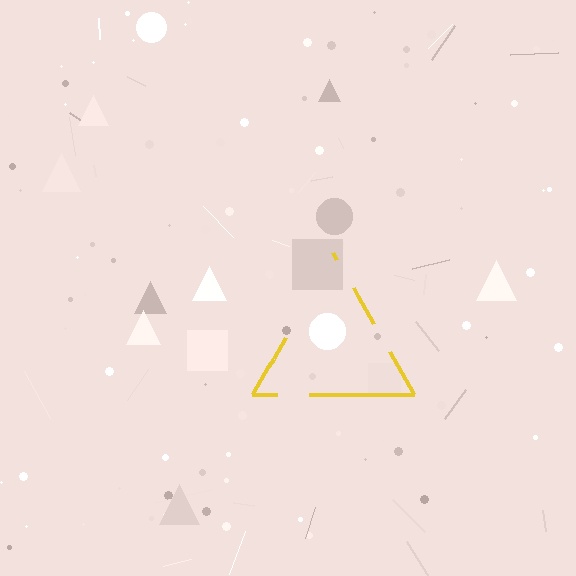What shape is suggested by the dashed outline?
The dashed outline suggests a triangle.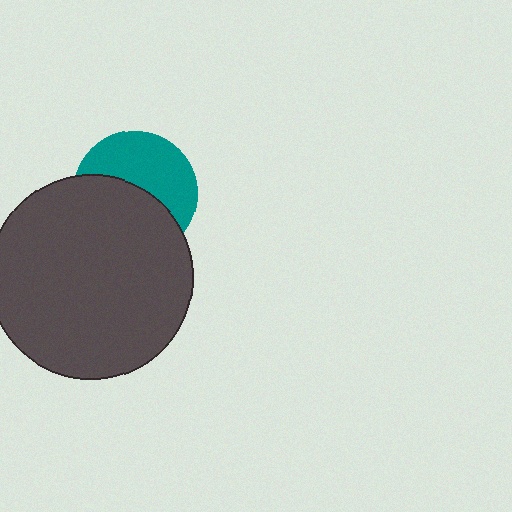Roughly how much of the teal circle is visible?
About half of it is visible (roughly 48%).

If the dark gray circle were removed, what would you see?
You would see the complete teal circle.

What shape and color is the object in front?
The object in front is a dark gray circle.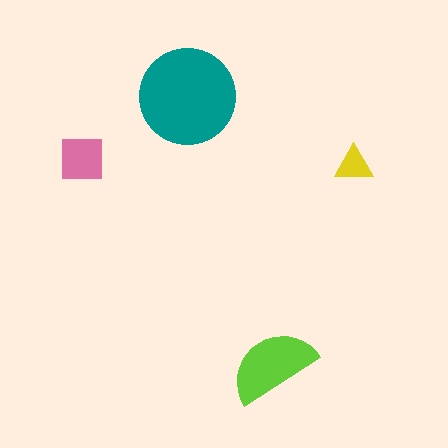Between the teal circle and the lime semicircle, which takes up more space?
The teal circle.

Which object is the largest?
The teal circle.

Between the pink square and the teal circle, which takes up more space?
The teal circle.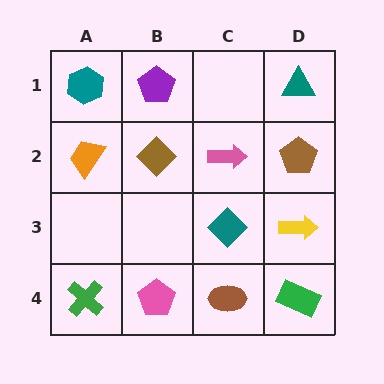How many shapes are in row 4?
4 shapes.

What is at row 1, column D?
A teal triangle.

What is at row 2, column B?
A brown diamond.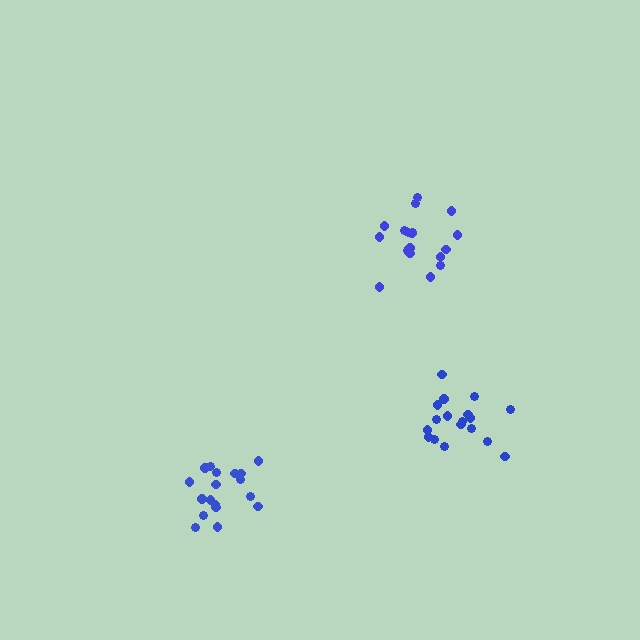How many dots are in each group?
Group 1: 18 dots, Group 2: 18 dots, Group 3: 18 dots (54 total).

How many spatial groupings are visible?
There are 3 spatial groupings.